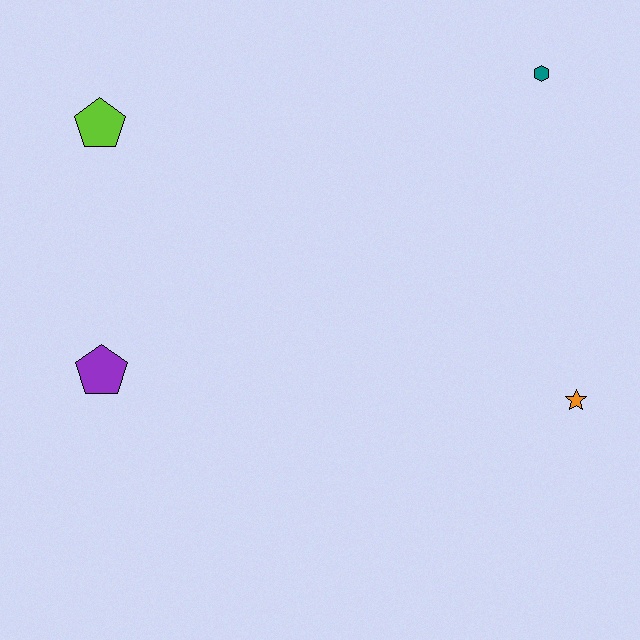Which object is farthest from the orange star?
The lime pentagon is farthest from the orange star.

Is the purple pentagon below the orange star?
No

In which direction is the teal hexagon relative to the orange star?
The teal hexagon is above the orange star.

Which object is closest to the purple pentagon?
The lime pentagon is closest to the purple pentagon.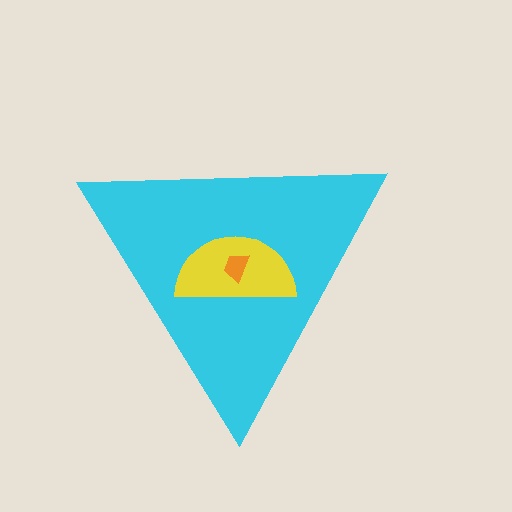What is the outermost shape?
The cyan triangle.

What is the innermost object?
The orange trapezoid.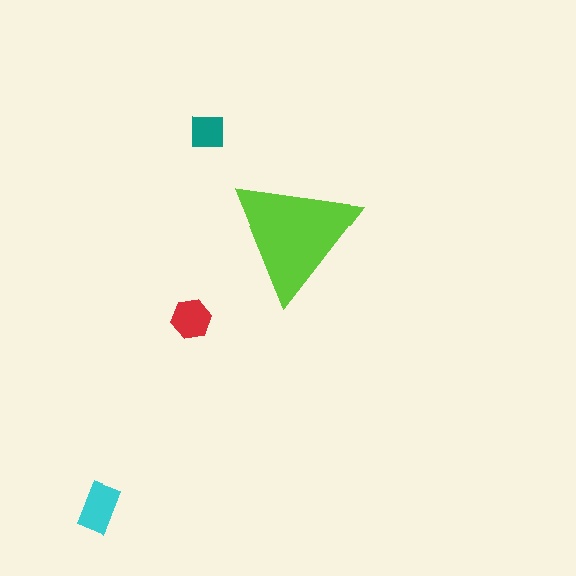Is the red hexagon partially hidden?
No, the red hexagon is fully visible.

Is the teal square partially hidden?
No, the teal square is fully visible.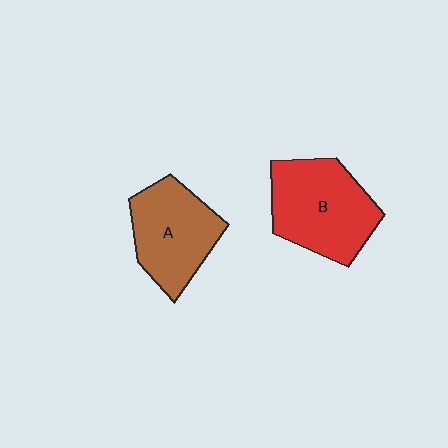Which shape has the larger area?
Shape B (red).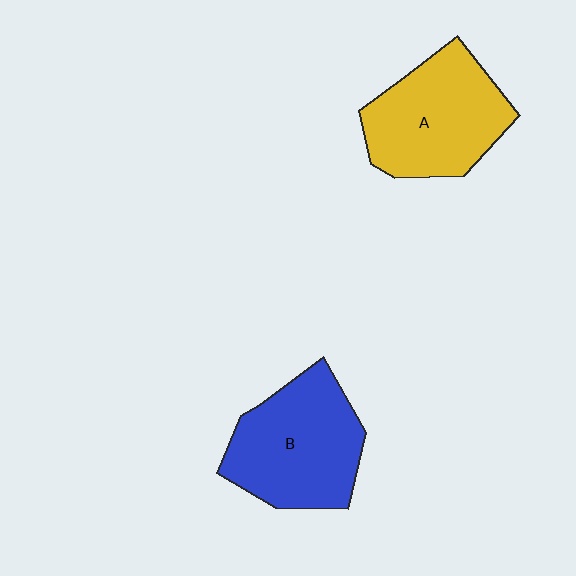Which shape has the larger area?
Shape B (blue).